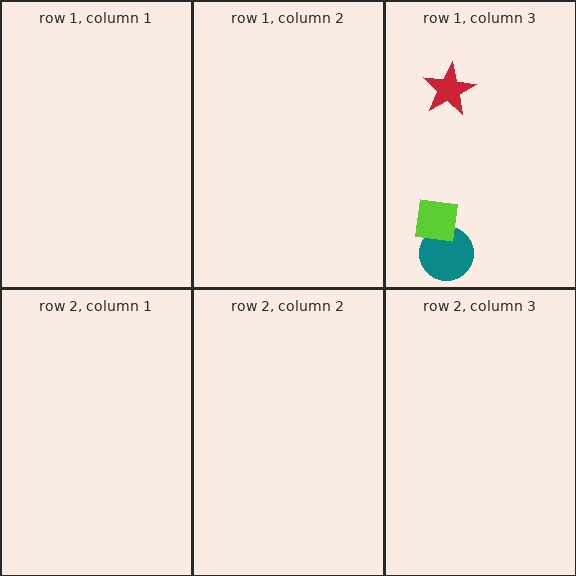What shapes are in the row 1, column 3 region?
The teal circle, the red star, the lime square.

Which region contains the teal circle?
The row 1, column 3 region.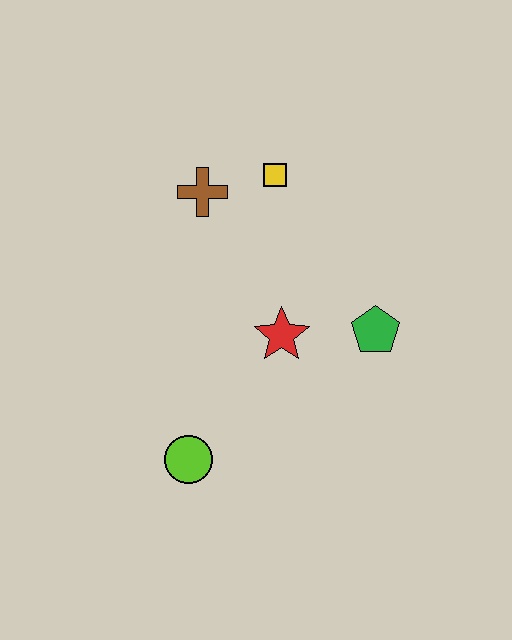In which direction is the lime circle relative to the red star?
The lime circle is below the red star.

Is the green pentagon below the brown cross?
Yes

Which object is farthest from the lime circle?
The yellow square is farthest from the lime circle.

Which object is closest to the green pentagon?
The red star is closest to the green pentagon.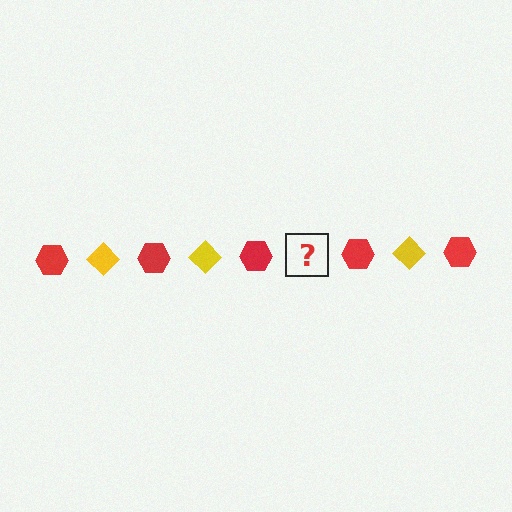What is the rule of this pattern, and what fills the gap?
The rule is that the pattern alternates between red hexagon and yellow diamond. The gap should be filled with a yellow diamond.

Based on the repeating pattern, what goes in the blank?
The blank should be a yellow diamond.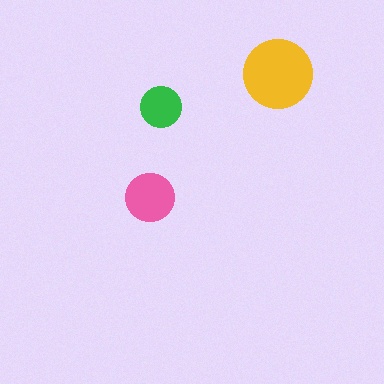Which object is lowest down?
The pink circle is bottommost.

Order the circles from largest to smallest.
the yellow one, the pink one, the green one.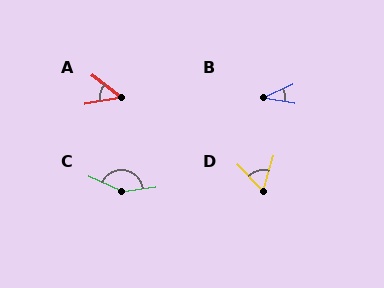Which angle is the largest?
C, at approximately 149 degrees.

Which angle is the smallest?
B, at approximately 34 degrees.